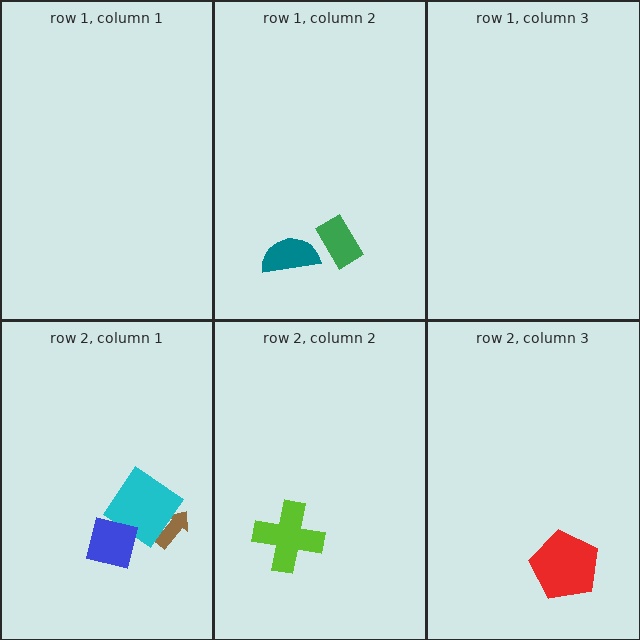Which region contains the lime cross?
The row 2, column 2 region.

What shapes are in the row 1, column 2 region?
The teal semicircle, the green rectangle.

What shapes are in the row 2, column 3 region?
The red pentagon.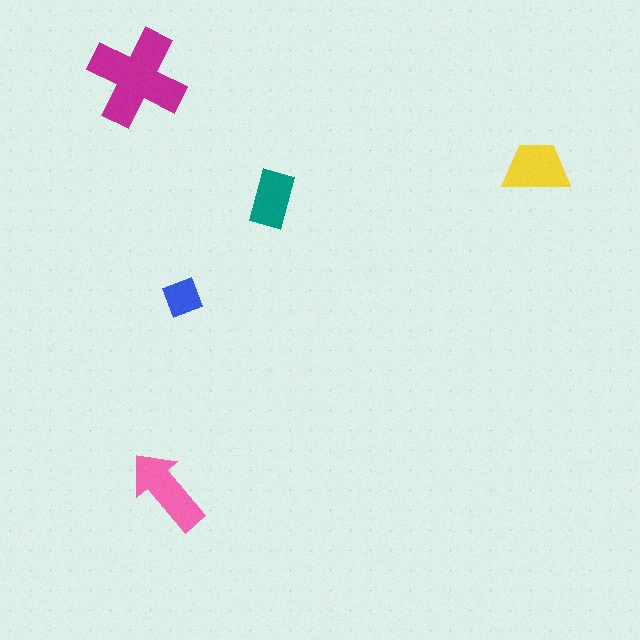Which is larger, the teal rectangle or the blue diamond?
The teal rectangle.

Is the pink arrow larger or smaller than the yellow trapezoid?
Larger.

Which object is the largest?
The magenta cross.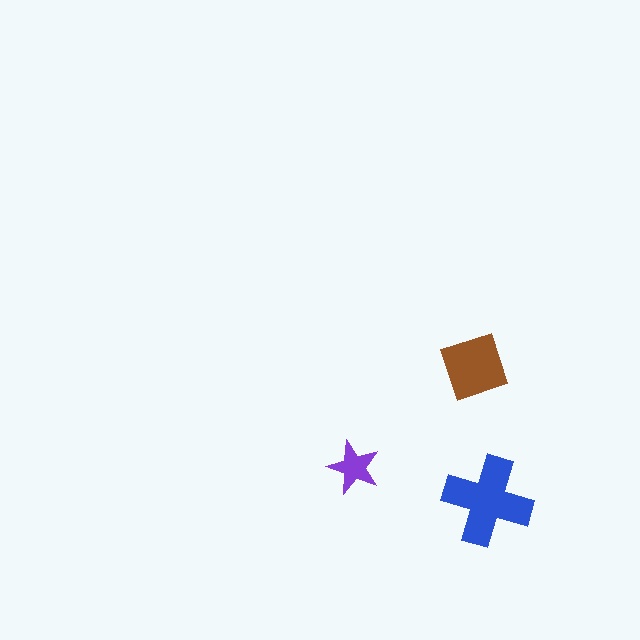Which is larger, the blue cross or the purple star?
The blue cross.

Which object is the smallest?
The purple star.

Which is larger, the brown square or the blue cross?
The blue cross.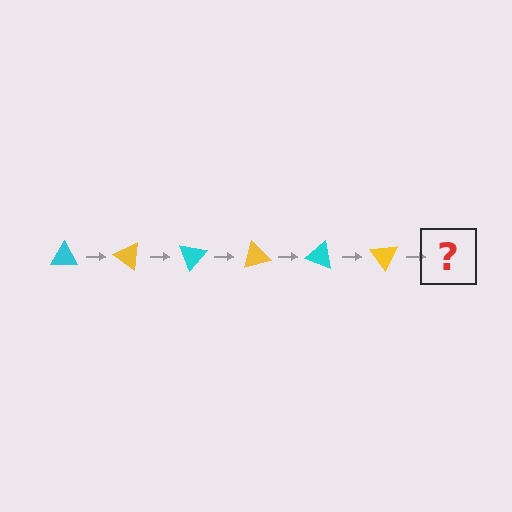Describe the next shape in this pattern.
It should be a cyan triangle, rotated 210 degrees from the start.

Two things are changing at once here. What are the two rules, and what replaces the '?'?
The two rules are that it rotates 35 degrees each step and the color cycles through cyan and yellow. The '?' should be a cyan triangle, rotated 210 degrees from the start.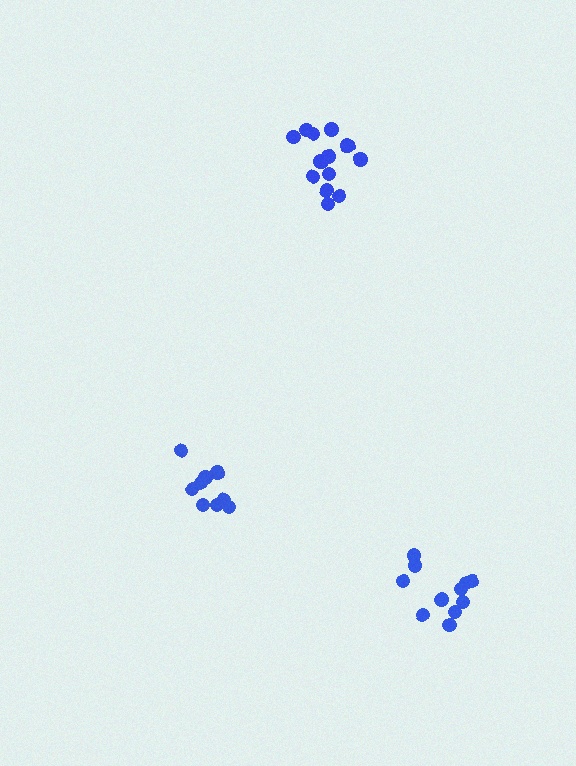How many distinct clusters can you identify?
There are 3 distinct clusters.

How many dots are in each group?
Group 1: 12 dots, Group 2: 15 dots, Group 3: 9 dots (36 total).